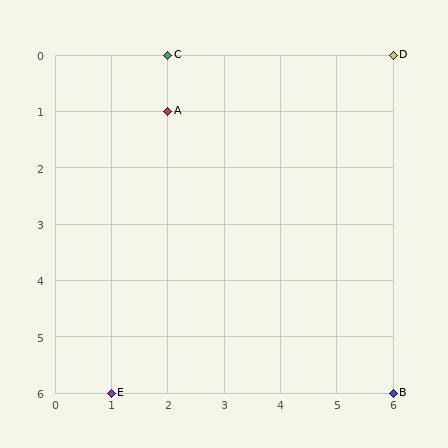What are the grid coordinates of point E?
Point E is at grid coordinates (1, 6).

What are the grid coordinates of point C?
Point C is at grid coordinates (2, 0).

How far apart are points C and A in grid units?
Points C and A are 1 row apart.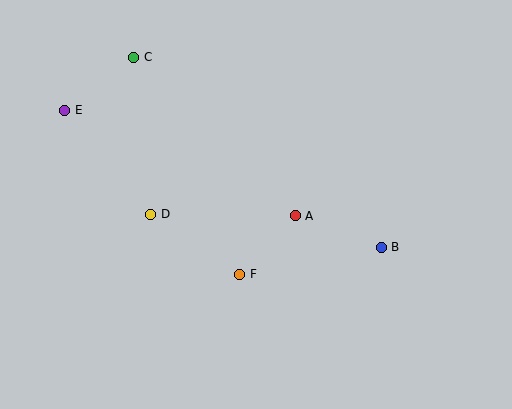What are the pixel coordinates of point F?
Point F is at (240, 274).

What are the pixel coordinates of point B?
Point B is at (381, 247).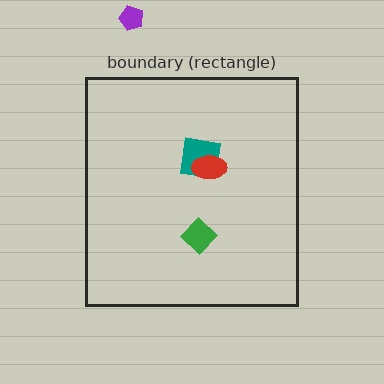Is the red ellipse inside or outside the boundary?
Inside.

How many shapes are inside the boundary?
3 inside, 1 outside.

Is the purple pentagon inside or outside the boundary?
Outside.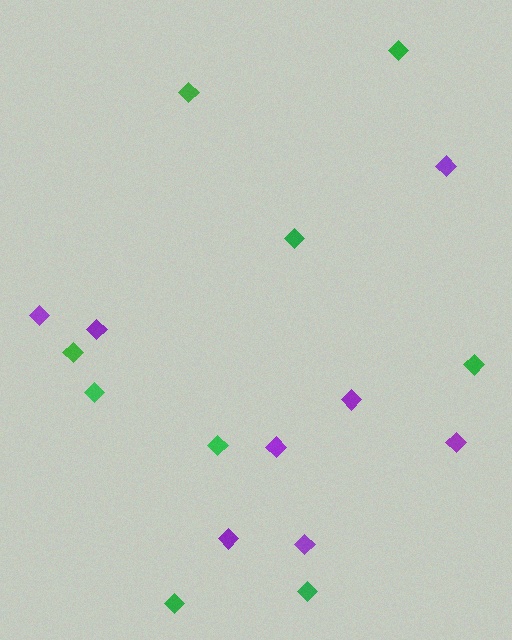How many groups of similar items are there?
There are 2 groups: one group of purple diamonds (8) and one group of green diamonds (9).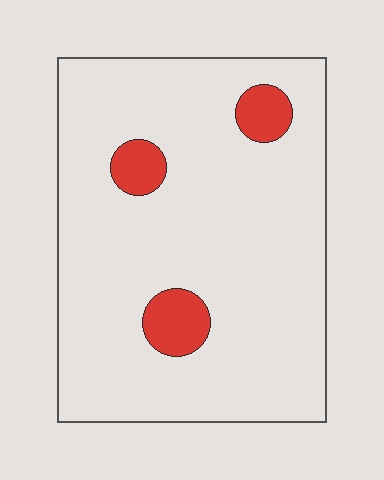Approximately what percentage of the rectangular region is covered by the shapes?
Approximately 10%.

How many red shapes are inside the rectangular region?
3.